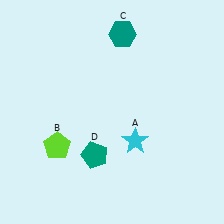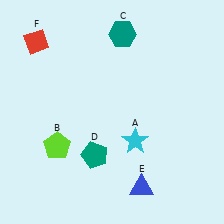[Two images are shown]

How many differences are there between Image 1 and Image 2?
There are 2 differences between the two images.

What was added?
A blue triangle (E), a red diamond (F) were added in Image 2.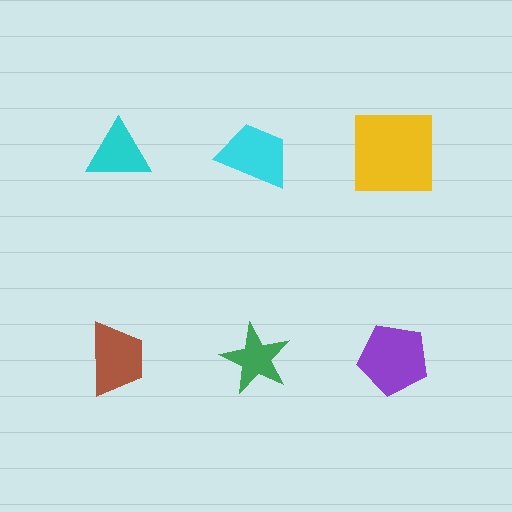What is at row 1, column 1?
A cyan triangle.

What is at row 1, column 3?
A yellow square.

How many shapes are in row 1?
3 shapes.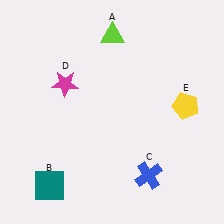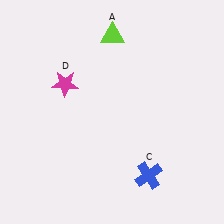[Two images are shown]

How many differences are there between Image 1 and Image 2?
There are 2 differences between the two images.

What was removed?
The teal square (B), the yellow pentagon (E) were removed in Image 2.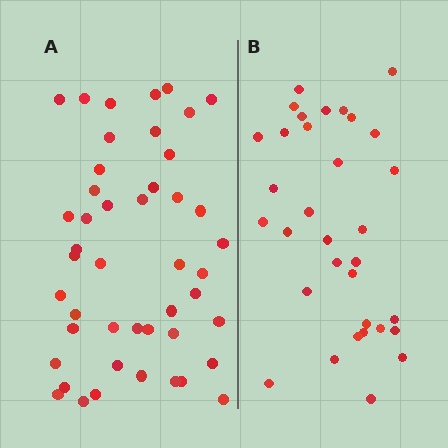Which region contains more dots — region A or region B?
Region A (the left region) has more dots.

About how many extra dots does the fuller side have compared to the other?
Region A has approximately 15 more dots than region B.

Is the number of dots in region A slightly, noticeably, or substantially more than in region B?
Region A has noticeably more, but not dramatically so. The ratio is roughly 1.4 to 1.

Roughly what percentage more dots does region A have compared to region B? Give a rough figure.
About 40% more.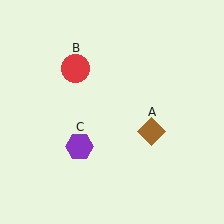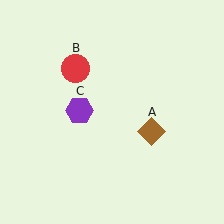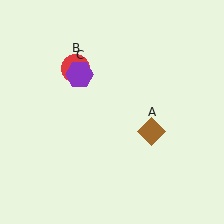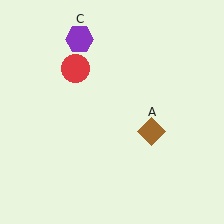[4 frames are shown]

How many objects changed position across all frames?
1 object changed position: purple hexagon (object C).